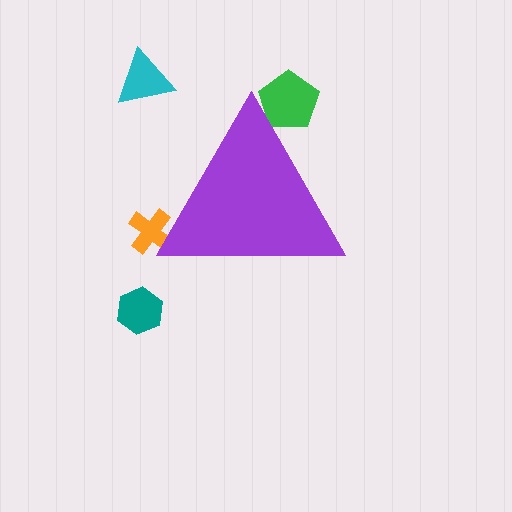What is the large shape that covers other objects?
A purple triangle.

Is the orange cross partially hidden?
Yes, the orange cross is partially hidden behind the purple triangle.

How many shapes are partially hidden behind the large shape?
2 shapes are partially hidden.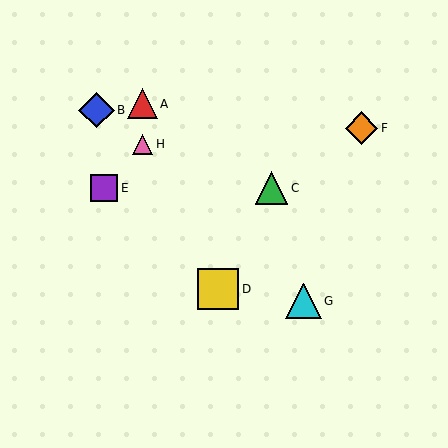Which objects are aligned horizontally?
Objects C, E are aligned horizontally.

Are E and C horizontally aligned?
Yes, both are at y≈188.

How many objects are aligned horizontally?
2 objects (C, E) are aligned horizontally.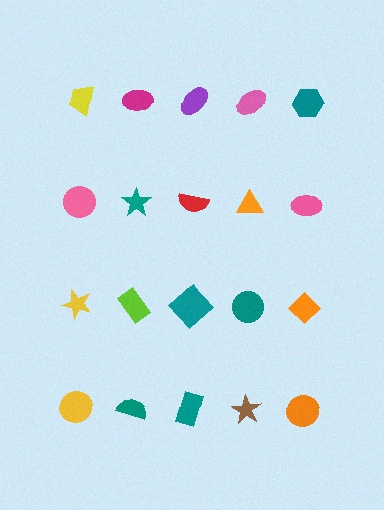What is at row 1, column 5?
A teal hexagon.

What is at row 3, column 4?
A teal circle.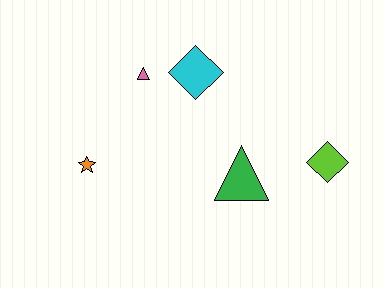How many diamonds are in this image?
There are 2 diamonds.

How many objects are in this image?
There are 5 objects.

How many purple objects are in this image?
There are no purple objects.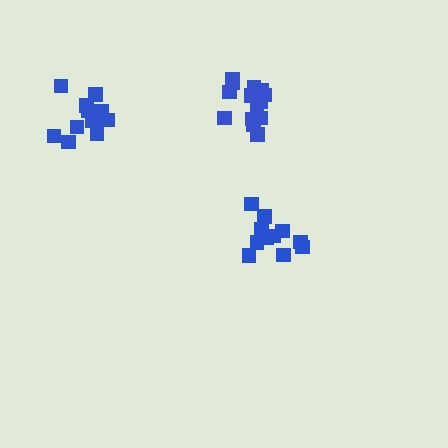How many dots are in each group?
Group 1: 11 dots, Group 2: 15 dots, Group 3: 12 dots (38 total).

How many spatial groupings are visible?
There are 3 spatial groupings.